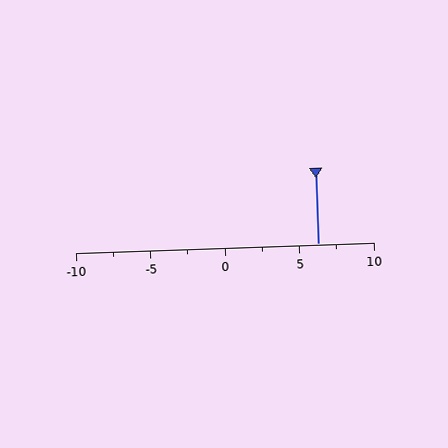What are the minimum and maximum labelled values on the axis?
The axis runs from -10 to 10.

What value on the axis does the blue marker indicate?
The marker indicates approximately 6.2.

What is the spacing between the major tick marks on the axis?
The major ticks are spaced 5 apart.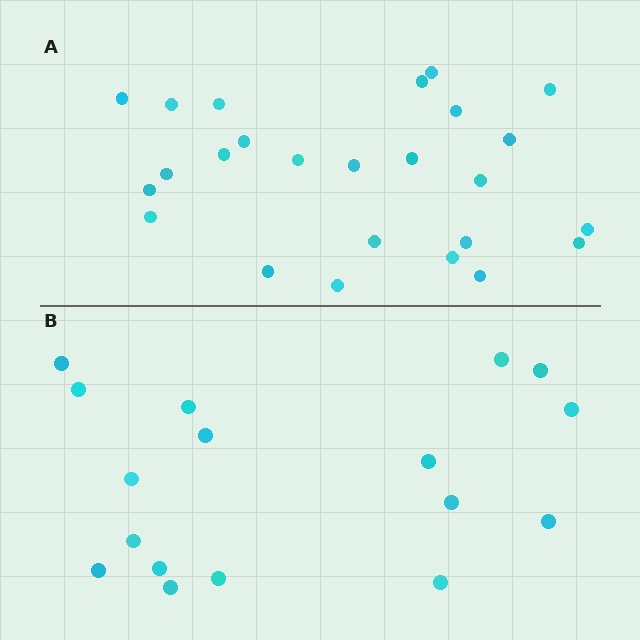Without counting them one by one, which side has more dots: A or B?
Region A (the top region) has more dots.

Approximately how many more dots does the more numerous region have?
Region A has roughly 8 or so more dots than region B.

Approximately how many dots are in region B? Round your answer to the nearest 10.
About 20 dots. (The exact count is 17, which rounds to 20.)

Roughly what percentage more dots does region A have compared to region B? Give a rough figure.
About 45% more.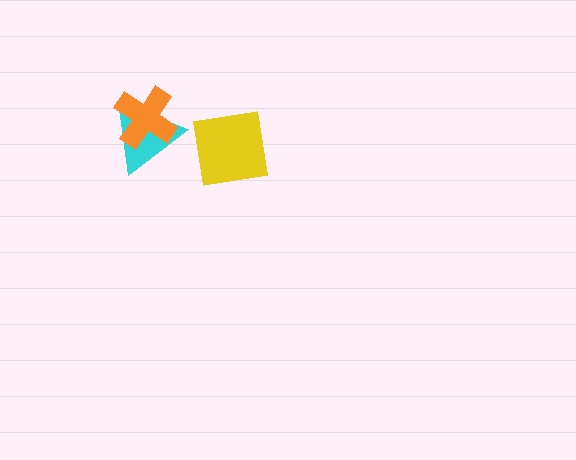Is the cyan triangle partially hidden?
Yes, it is partially covered by another shape.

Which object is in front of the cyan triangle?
The orange cross is in front of the cyan triangle.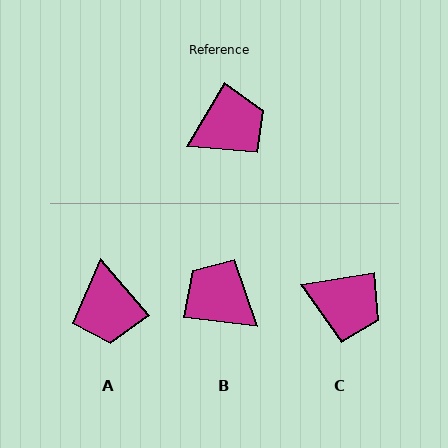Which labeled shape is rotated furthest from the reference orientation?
B, about 114 degrees away.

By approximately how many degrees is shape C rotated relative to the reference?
Approximately 50 degrees clockwise.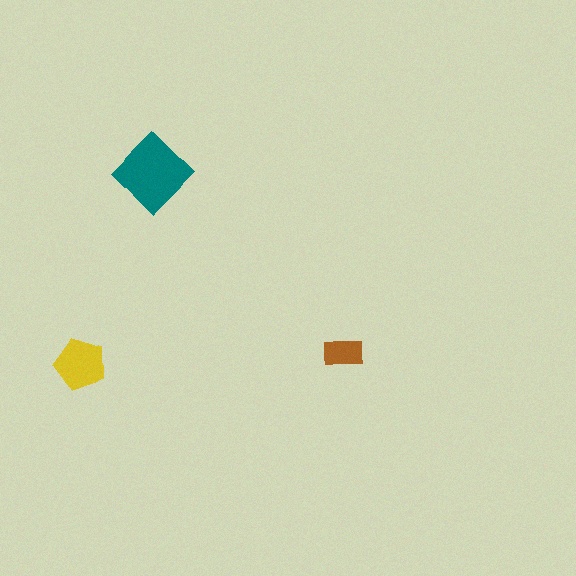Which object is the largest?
The teal diamond.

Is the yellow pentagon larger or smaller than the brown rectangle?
Larger.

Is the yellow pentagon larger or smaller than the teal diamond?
Smaller.